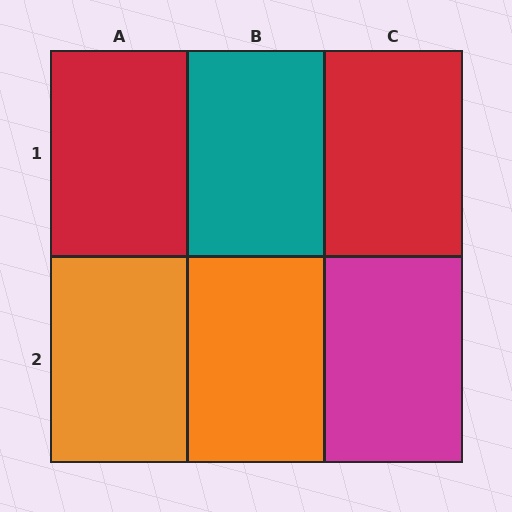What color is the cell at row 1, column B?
Teal.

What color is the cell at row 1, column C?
Red.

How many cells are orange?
2 cells are orange.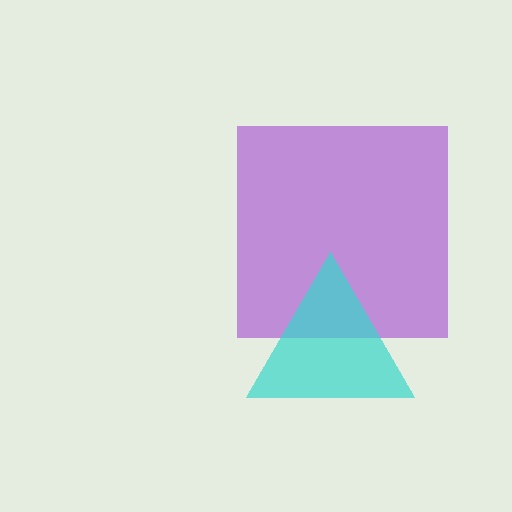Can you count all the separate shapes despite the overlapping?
Yes, there are 2 separate shapes.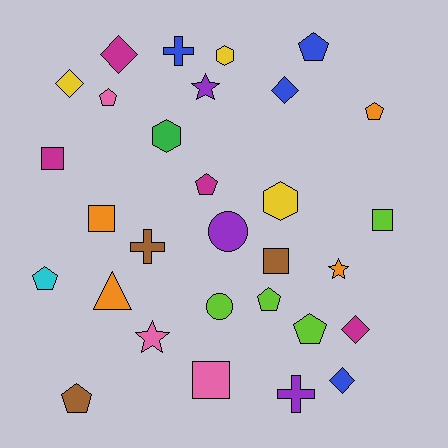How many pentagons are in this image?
There are 8 pentagons.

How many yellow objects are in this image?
There are 3 yellow objects.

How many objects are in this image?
There are 30 objects.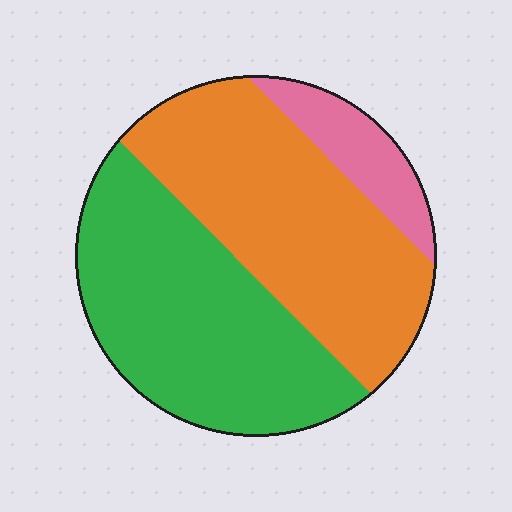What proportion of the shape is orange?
Orange takes up between a quarter and a half of the shape.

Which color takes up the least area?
Pink, at roughly 10%.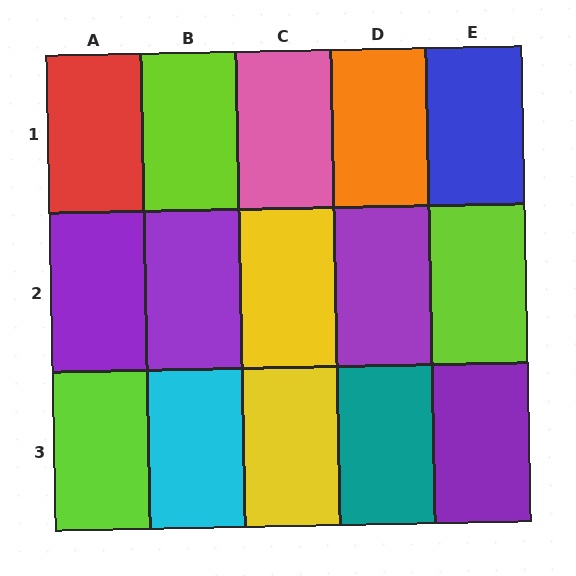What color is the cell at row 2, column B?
Purple.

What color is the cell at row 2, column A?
Purple.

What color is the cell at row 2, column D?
Purple.